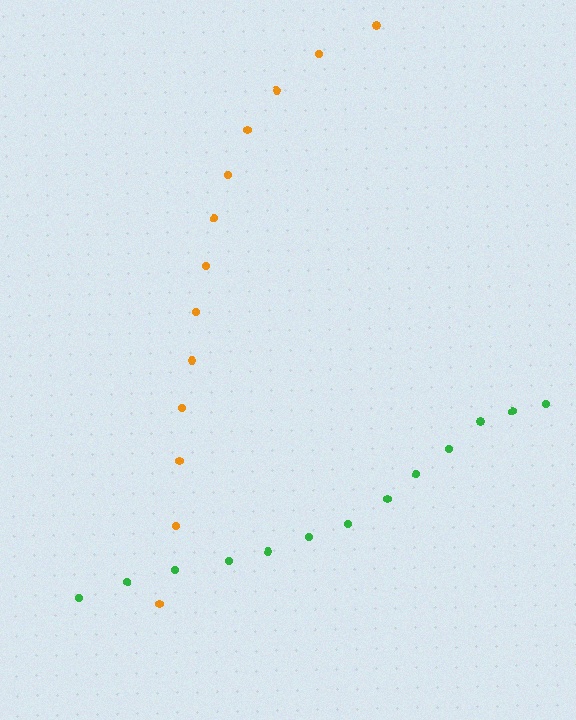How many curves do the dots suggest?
There are 2 distinct paths.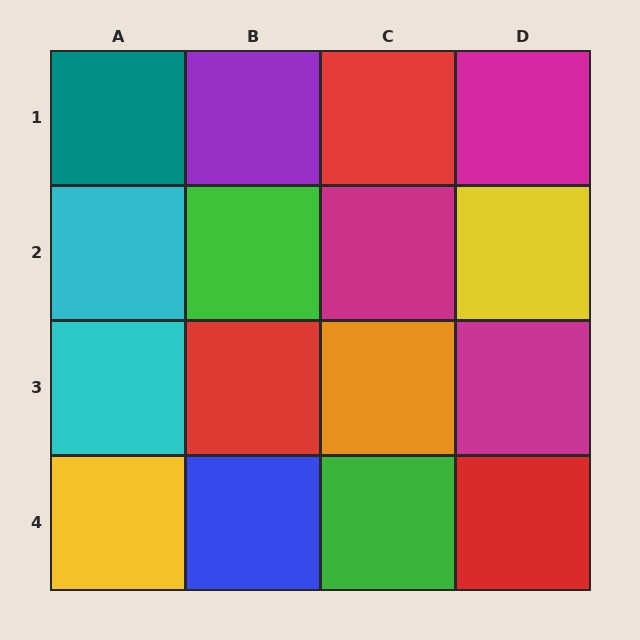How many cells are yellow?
2 cells are yellow.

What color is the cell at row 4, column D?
Red.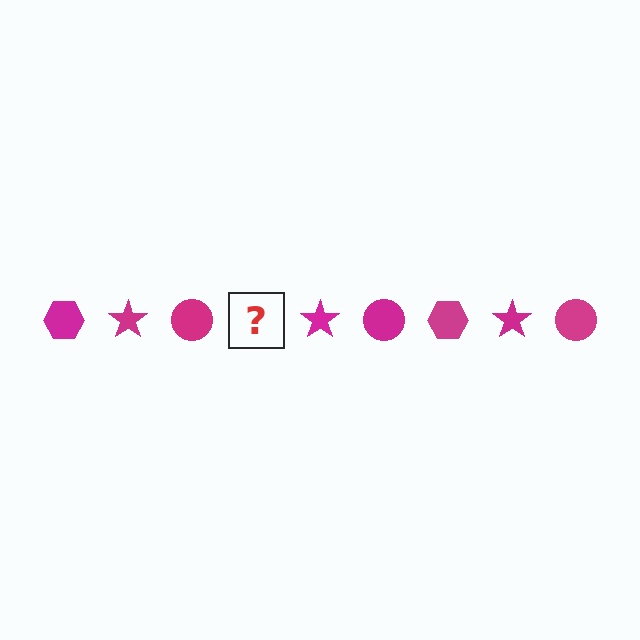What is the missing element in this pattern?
The missing element is a magenta hexagon.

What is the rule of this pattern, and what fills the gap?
The rule is that the pattern cycles through hexagon, star, circle shapes in magenta. The gap should be filled with a magenta hexagon.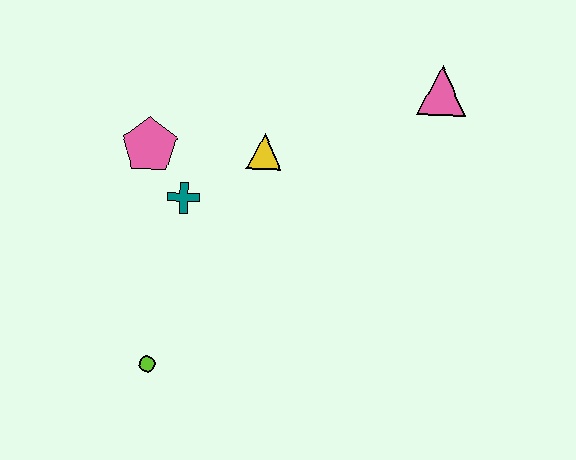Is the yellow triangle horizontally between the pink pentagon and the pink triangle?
Yes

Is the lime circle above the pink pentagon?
No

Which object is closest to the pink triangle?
The yellow triangle is closest to the pink triangle.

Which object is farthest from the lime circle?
The pink triangle is farthest from the lime circle.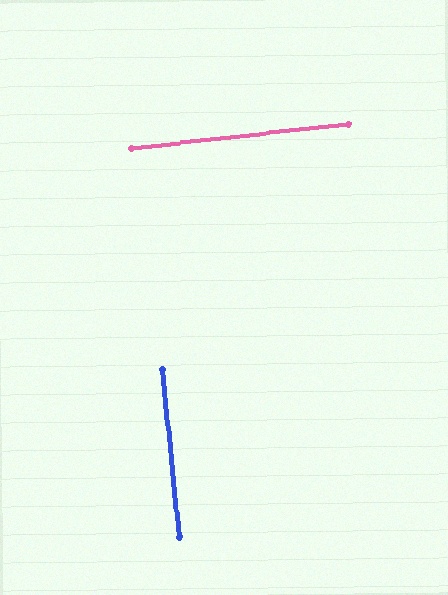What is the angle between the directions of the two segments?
Approximately 89 degrees.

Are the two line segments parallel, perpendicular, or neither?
Perpendicular — they meet at approximately 89°.